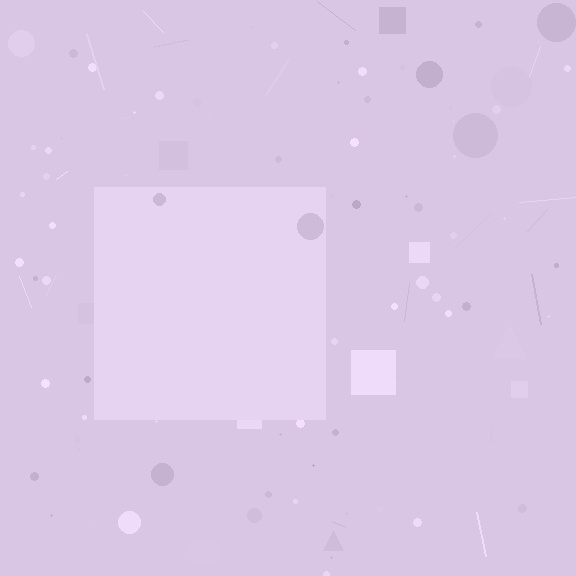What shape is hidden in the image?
A square is hidden in the image.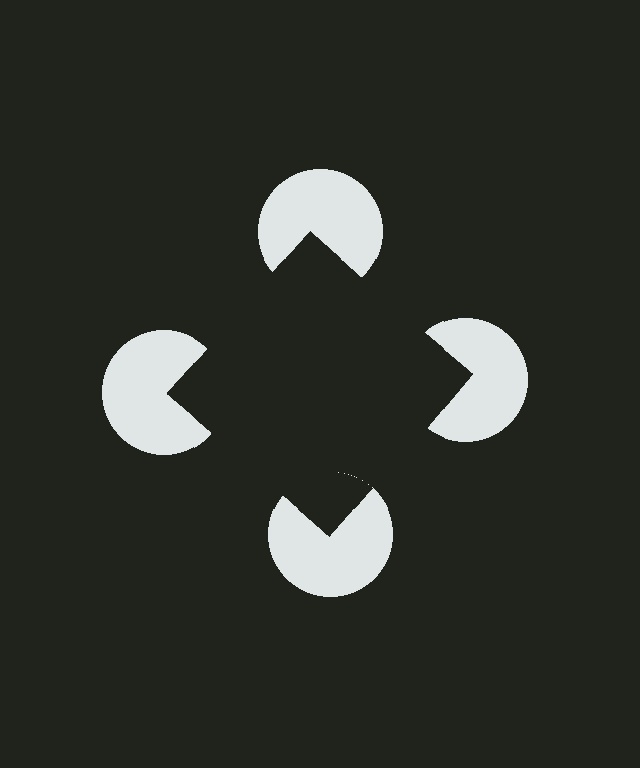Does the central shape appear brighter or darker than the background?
It typically appears slightly darker than the background, even though no actual brightness change is drawn.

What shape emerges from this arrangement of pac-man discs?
An illusory square — its edges are inferred from the aligned wedge cuts in the pac-man discs, not physically drawn.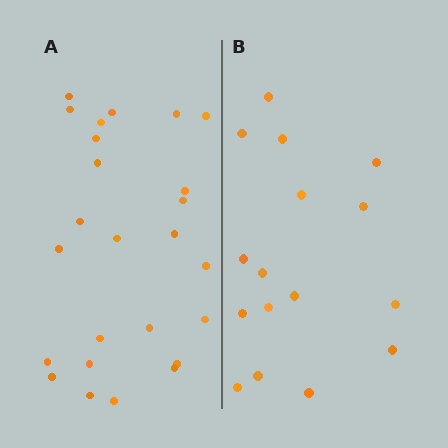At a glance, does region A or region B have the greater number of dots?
Region A (the left region) has more dots.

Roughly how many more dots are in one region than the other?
Region A has roughly 8 or so more dots than region B.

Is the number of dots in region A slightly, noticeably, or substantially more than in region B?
Region A has substantially more. The ratio is roughly 1.6 to 1.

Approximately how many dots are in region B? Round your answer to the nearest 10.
About 20 dots. (The exact count is 16, which rounds to 20.)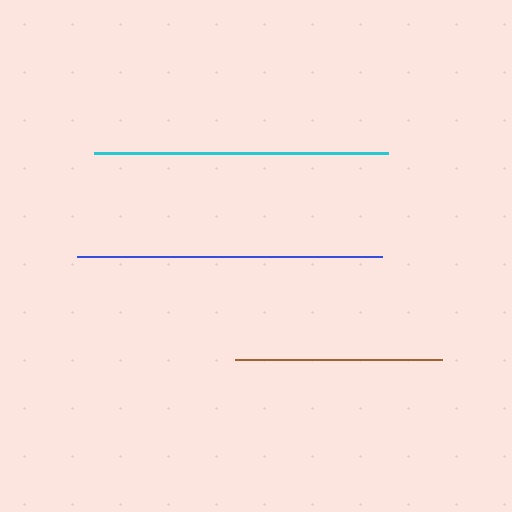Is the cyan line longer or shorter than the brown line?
The cyan line is longer than the brown line.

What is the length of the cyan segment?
The cyan segment is approximately 295 pixels long.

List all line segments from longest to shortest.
From longest to shortest: blue, cyan, brown.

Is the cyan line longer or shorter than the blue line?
The blue line is longer than the cyan line.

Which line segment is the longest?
The blue line is the longest at approximately 305 pixels.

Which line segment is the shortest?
The brown line is the shortest at approximately 207 pixels.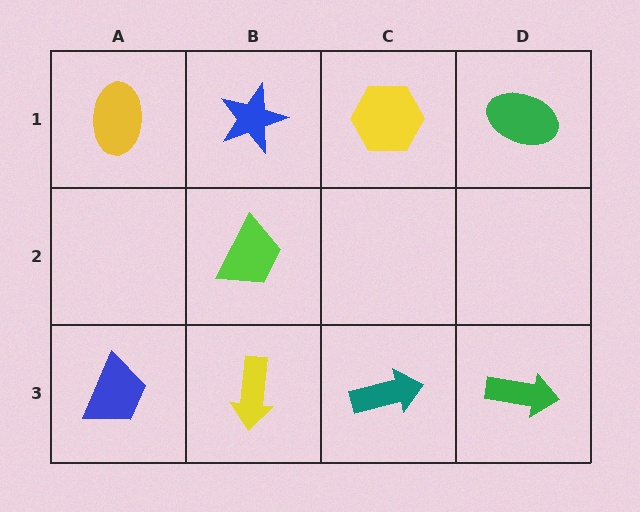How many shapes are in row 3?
4 shapes.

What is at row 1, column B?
A blue star.